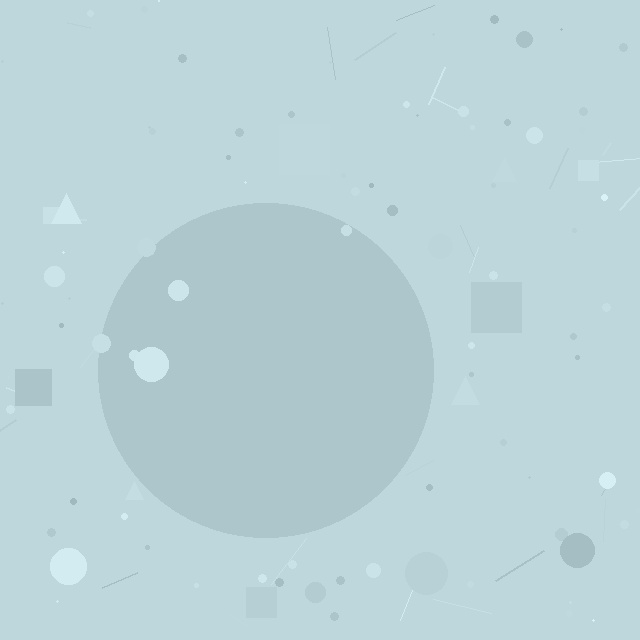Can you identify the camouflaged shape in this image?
The camouflaged shape is a circle.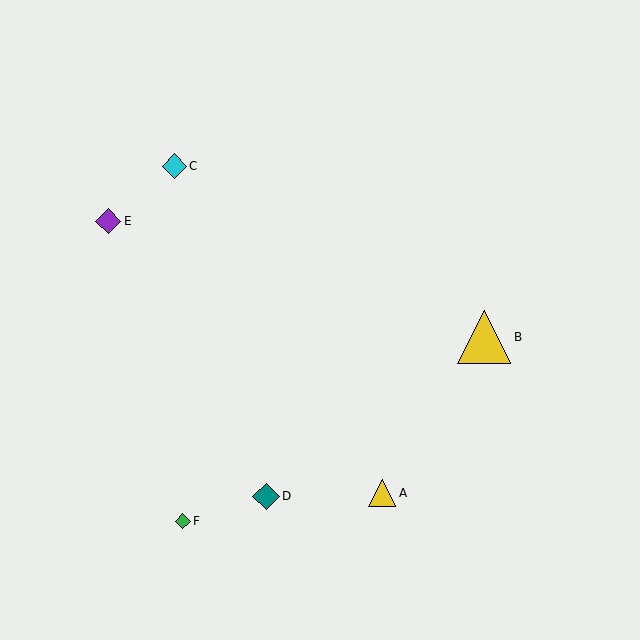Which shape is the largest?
The yellow triangle (labeled B) is the largest.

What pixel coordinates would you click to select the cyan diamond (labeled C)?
Click at (174, 166) to select the cyan diamond C.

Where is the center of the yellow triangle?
The center of the yellow triangle is at (382, 493).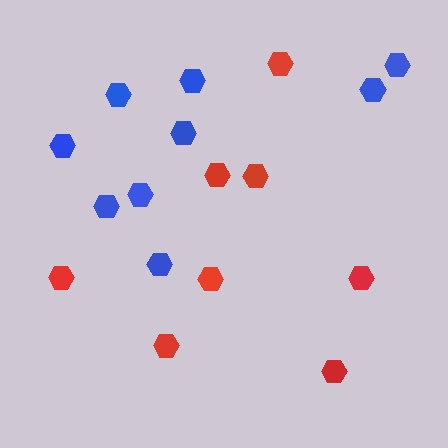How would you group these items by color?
There are 2 groups: one group of blue hexagons (9) and one group of red hexagons (8).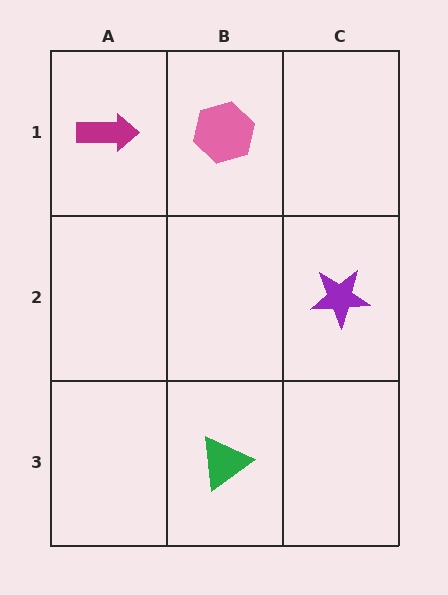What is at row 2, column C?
A purple star.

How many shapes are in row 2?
1 shape.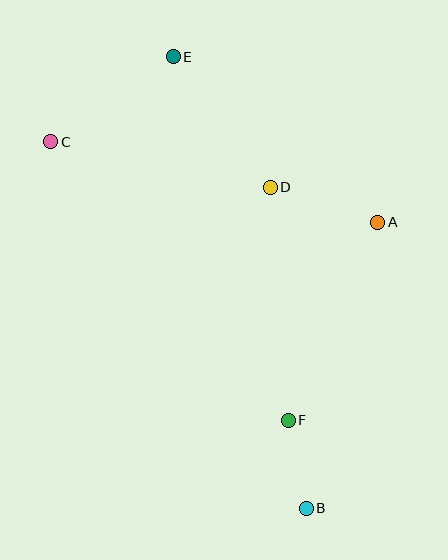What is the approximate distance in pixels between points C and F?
The distance between C and F is approximately 366 pixels.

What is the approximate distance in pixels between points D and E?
The distance between D and E is approximately 162 pixels.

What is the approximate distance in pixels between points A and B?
The distance between A and B is approximately 295 pixels.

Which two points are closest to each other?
Points B and F are closest to each other.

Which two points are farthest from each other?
Points B and E are farthest from each other.